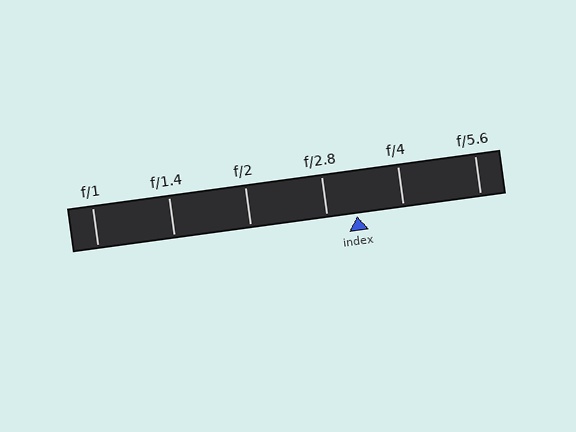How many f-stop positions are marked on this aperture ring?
There are 6 f-stop positions marked.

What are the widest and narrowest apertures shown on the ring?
The widest aperture shown is f/1 and the narrowest is f/5.6.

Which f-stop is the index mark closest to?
The index mark is closest to f/2.8.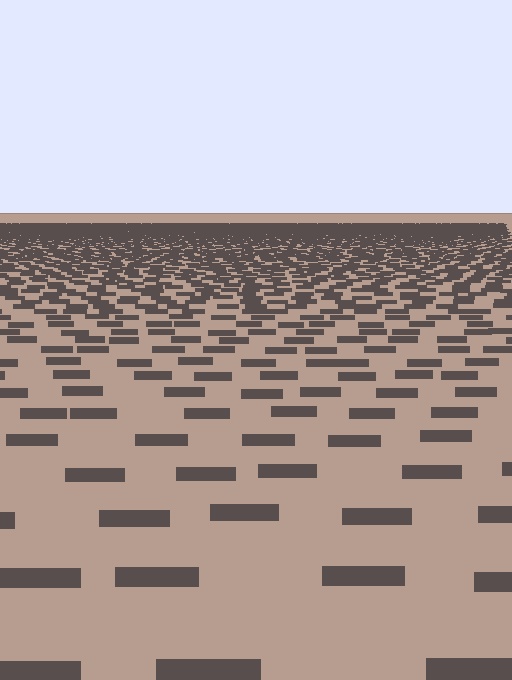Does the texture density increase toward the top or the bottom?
Density increases toward the top.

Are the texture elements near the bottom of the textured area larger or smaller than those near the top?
Larger. Near the bottom, elements are closer to the viewer and appear at a bigger on-screen size.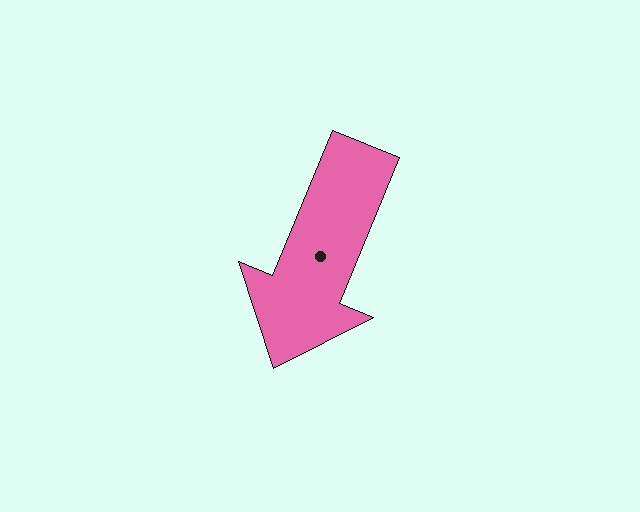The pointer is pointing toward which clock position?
Roughly 7 o'clock.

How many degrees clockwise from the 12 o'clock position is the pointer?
Approximately 202 degrees.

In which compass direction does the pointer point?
South.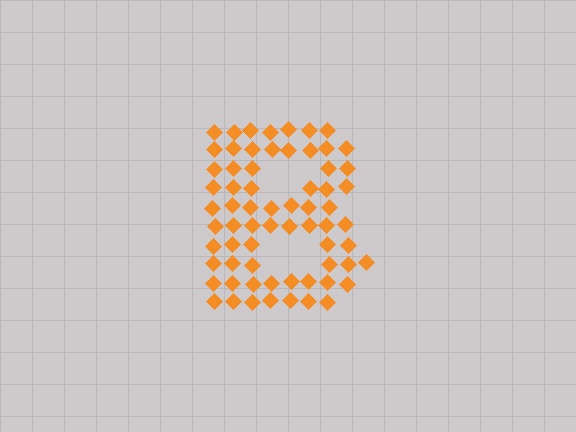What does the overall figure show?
The overall figure shows the letter B.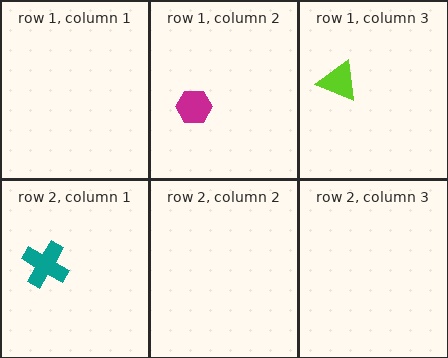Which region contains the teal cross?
The row 2, column 1 region.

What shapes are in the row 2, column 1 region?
The teal cross.